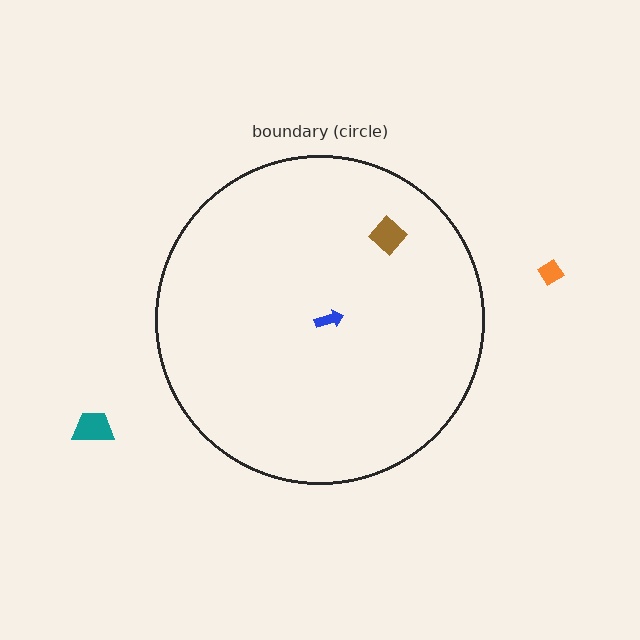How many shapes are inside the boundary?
2 inside, 2 outside.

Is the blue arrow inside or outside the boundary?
Inside.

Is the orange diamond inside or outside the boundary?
Outside.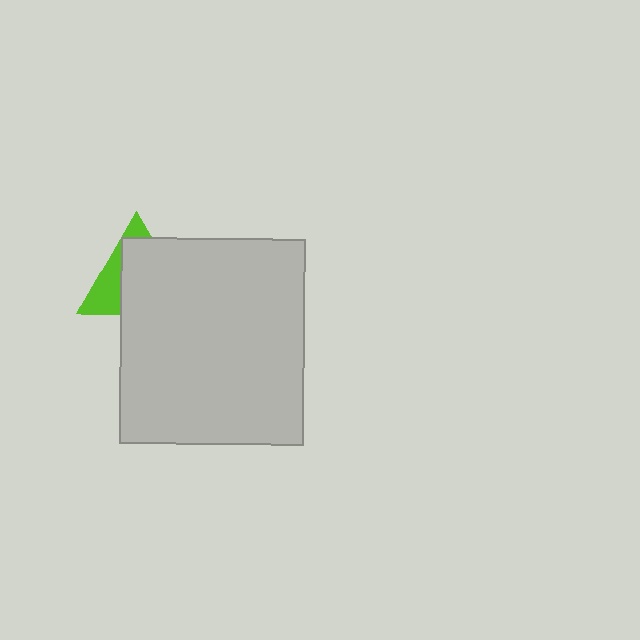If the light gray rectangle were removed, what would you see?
You would see the complete lime triangle.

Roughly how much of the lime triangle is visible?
A small part of it is visible (roughly 33%).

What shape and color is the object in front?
The object in front is a light gray rectangle.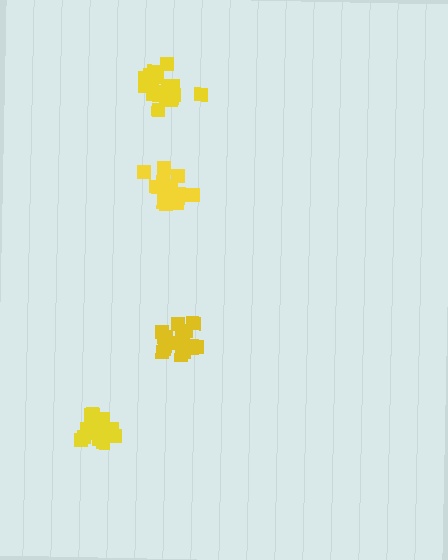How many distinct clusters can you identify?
There are 4 distinct clusters.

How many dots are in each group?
Group 1: 19 dots, Group 2: 15 dots, Group 3: 17 dots, Group 4: 17 dots (68 total).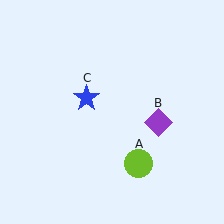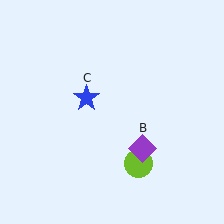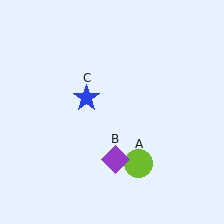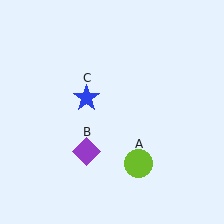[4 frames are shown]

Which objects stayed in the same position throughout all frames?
Lime circle (object A) and blue star (object C) remained stationary.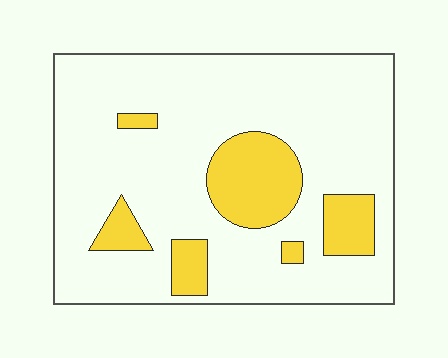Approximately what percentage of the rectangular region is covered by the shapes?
Approximately 20%.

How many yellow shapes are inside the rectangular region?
6.